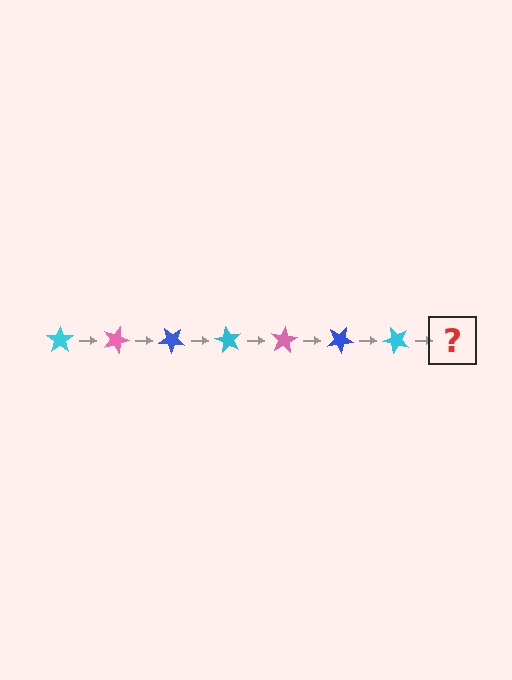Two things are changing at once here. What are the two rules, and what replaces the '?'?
The two rules are that it rotates 20 degrees each step and the color cycles through cyan, pink, and blue. The '?' should be a pink star, rotated 140 degrees from the start.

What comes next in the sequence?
The next element should be a pink star, rotated 140 degrees from the start.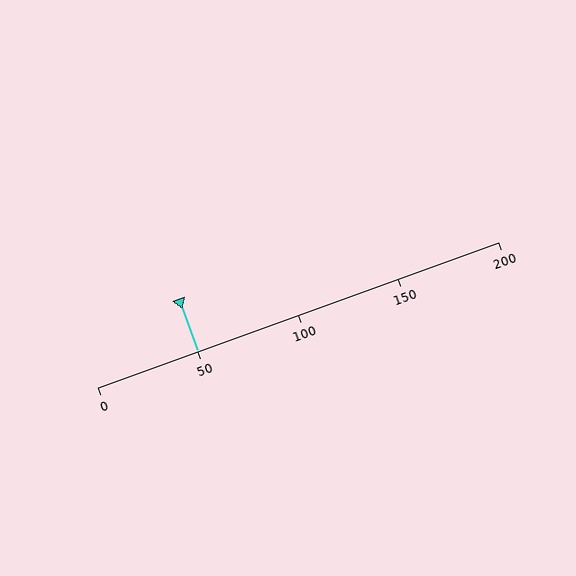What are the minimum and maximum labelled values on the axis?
The axis runs from 0 to 200.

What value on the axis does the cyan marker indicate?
The marker indicates approximately 50.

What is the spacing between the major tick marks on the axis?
The major ticks are spaced 50 apart.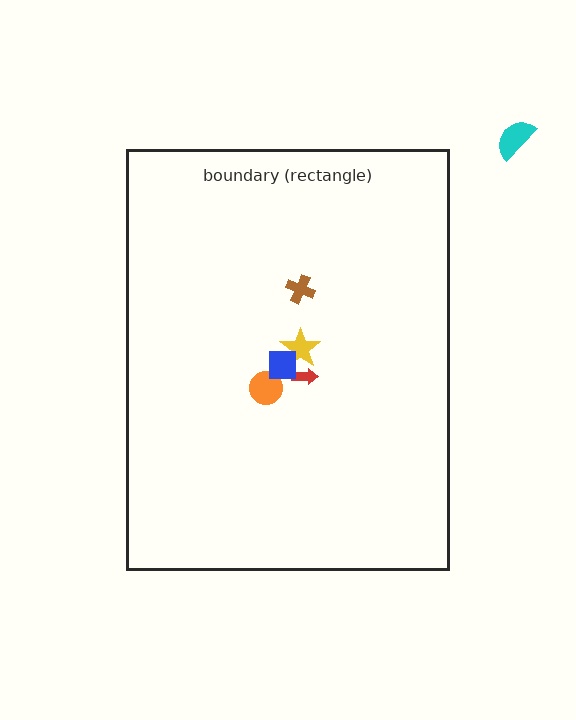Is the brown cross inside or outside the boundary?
Inside.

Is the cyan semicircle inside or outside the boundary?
Outside.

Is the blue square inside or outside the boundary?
Inside.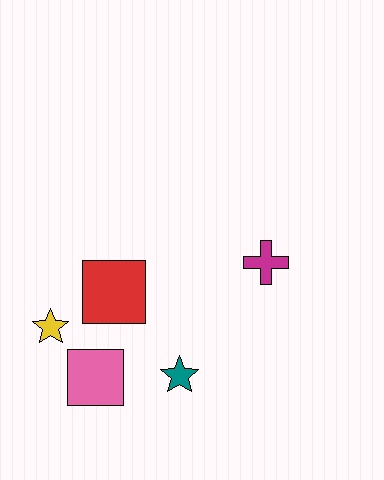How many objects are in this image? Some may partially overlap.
There are 5 objects.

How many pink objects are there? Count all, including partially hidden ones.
There is 1 pink object.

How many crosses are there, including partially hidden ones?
There is 1 cross.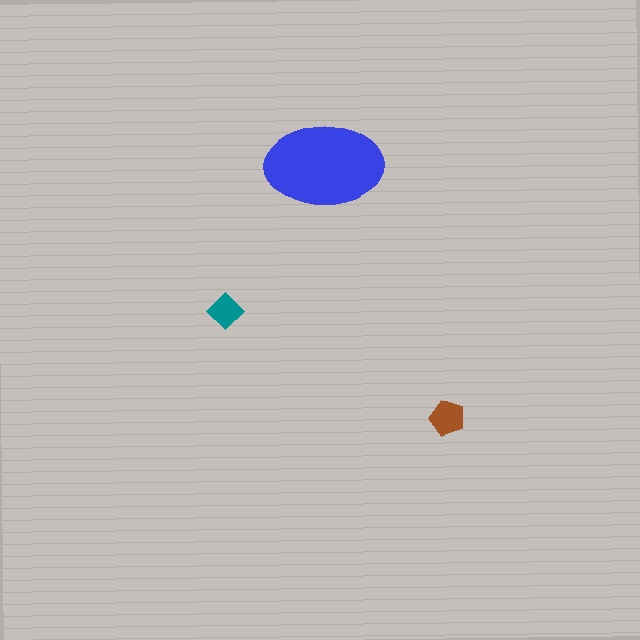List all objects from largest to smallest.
The blue ellipse, the brown pentagon, the teal diamond.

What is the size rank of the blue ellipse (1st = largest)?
1st.